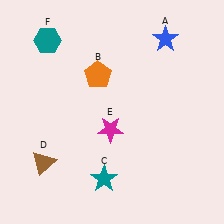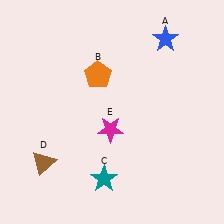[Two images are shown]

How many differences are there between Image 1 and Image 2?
There is 1 difference between the two images.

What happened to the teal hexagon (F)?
The teal hexagon (F) was removed in Image 2. It was in the top-left area of Image 1.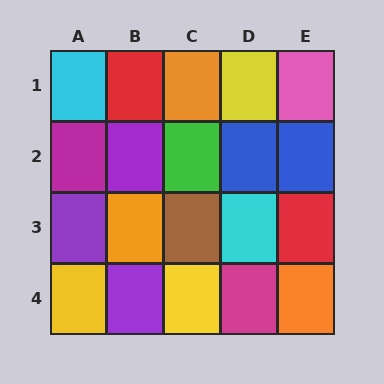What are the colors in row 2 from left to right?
Magenta, purple, green, blue, blue.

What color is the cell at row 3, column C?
Brown.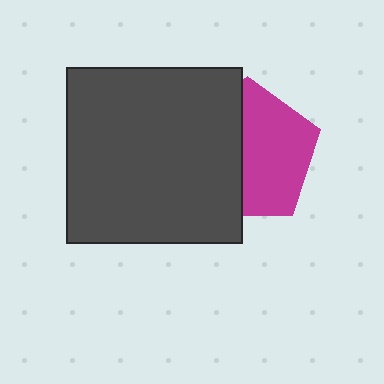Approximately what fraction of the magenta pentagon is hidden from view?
Roughly 46% of the magenta pentagon is hidden behind the dark gray square.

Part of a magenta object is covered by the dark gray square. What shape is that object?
It is a pentagon.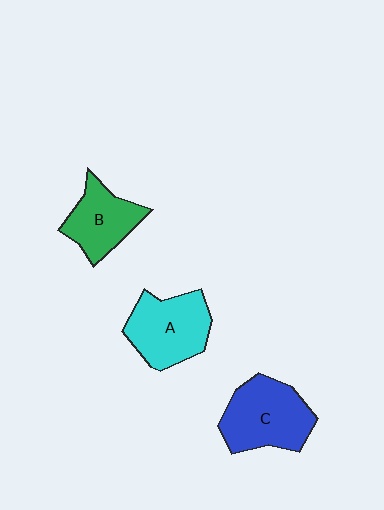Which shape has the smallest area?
Shape B (green).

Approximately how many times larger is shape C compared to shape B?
Approximately 1.4 times.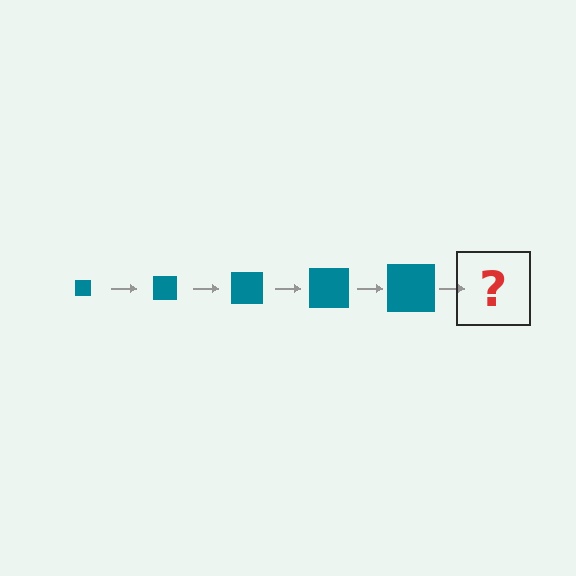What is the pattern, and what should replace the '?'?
The pattern is that the square gets progressively larger each step. The '?' should be a teal square, larger than the previous one.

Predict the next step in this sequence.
The next step is a teal square, larger than the previous one.